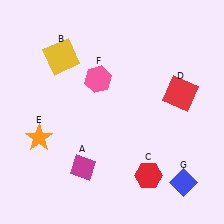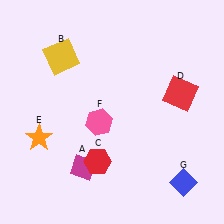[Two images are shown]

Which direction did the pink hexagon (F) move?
The pink hexagon (F) moved down.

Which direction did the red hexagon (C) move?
The red hexagon (C) moved left.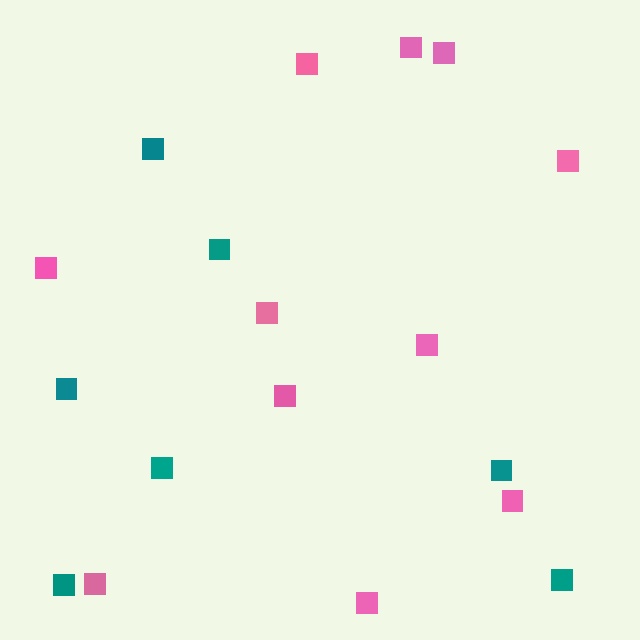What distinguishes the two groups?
There are 2 groups: one group of teal squares (7) and one group of pink squares (11).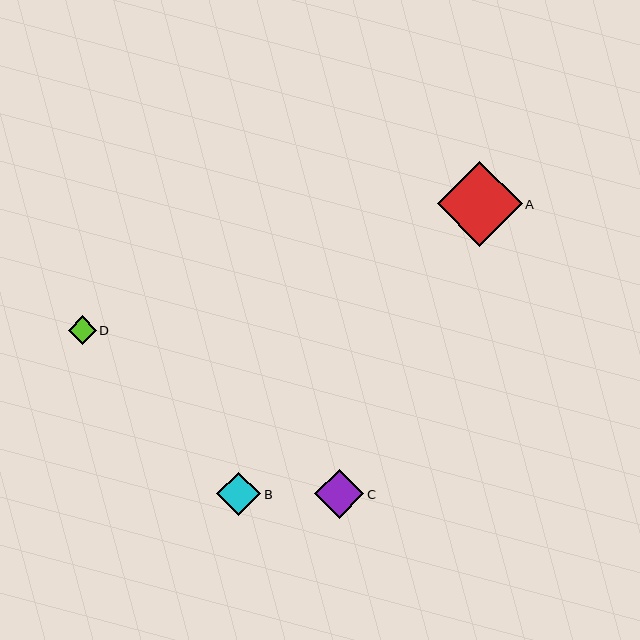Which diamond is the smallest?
Diamond D is the smallest with a size of approximately 28 pixels.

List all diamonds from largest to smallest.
From largest to smallest: A, C, B, D.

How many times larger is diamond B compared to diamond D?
Diamond B is approximately 1.6 times the size of diamond D.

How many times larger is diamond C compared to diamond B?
Diamond C is approximately 1.1 times the size of diamond B.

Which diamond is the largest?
Diamond A is the largest with a size of approximately 85 pixels.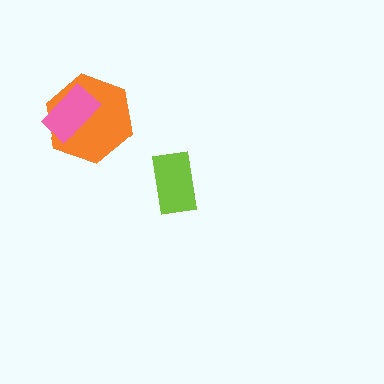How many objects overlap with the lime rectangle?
0 objects overlap with the lime rectangle.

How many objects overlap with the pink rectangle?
1 object overlaps with the pink rectangle.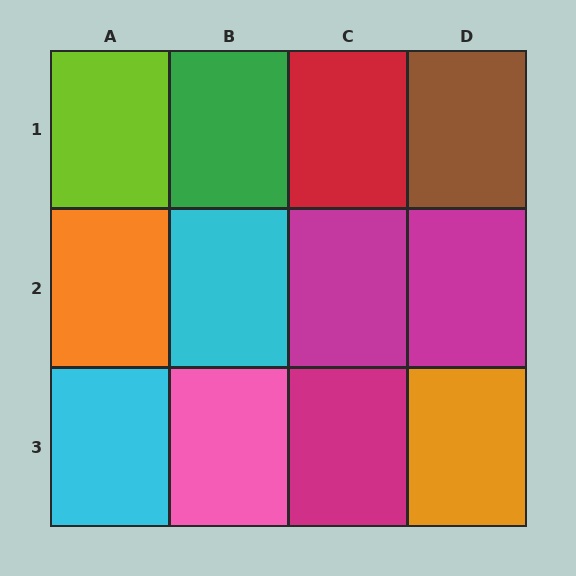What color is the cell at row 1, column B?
Green.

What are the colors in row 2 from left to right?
Orange, cyan, magenta, magenta.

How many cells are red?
1 cell is red.